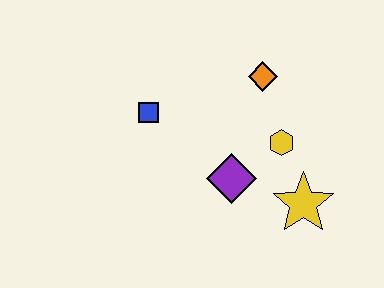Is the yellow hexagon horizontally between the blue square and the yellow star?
Yes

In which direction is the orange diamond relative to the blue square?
The orange diamond is to the right of the blue square.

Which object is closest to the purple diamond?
The yellow hexagon is closest to the purple diamond.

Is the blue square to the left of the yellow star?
Yes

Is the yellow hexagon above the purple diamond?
Yes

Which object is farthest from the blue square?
The yellow star is farthest from the blue square.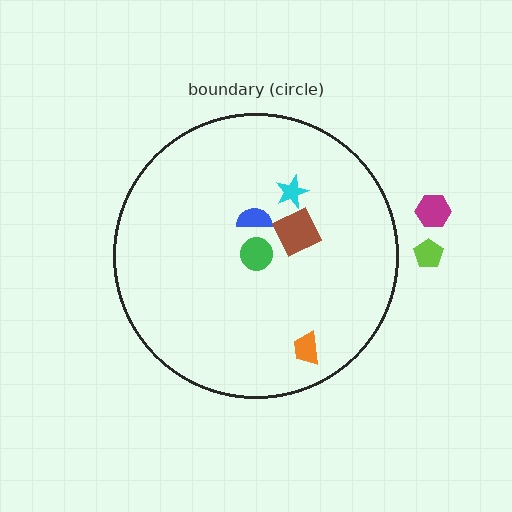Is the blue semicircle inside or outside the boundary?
Inside.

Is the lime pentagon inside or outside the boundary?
Outside.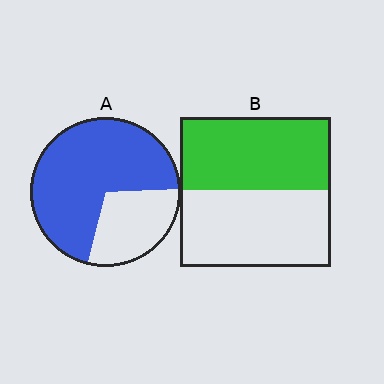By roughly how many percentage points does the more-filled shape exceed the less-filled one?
By roughly 20 percentage points (A over B).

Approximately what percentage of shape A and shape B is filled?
A is approximately 70% and B is approximately 50%.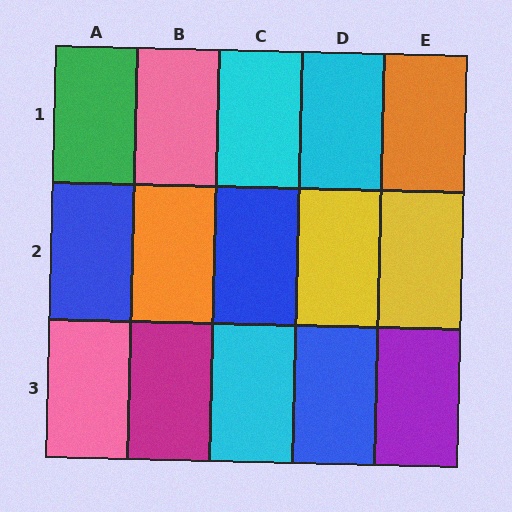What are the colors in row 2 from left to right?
Blue, orange, blue, yellow, yellow.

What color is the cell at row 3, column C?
Cyan.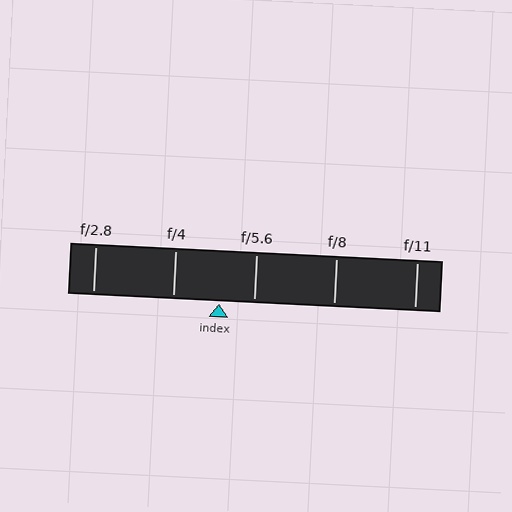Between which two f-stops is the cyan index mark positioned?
The index mark is between f/4 and f/5.6.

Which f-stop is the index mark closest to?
The index mark is closest to f/5.6.